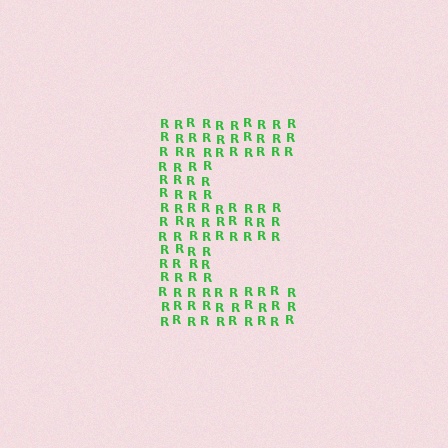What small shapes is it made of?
It is made of small letter R's.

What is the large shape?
The large shape is the letter E.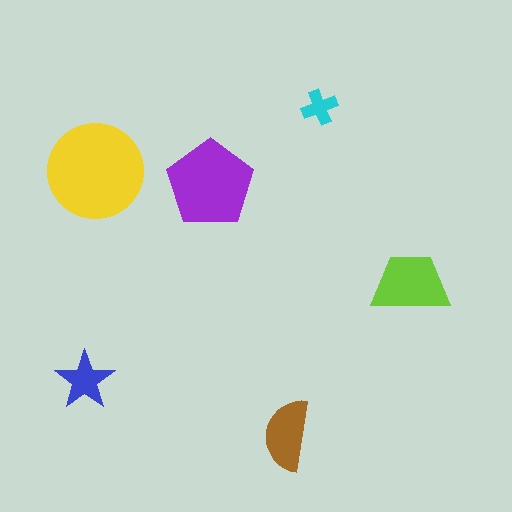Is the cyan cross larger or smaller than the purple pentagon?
Smaller.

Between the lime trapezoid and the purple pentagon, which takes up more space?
The purple pentagon.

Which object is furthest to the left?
The blue star is leftmost.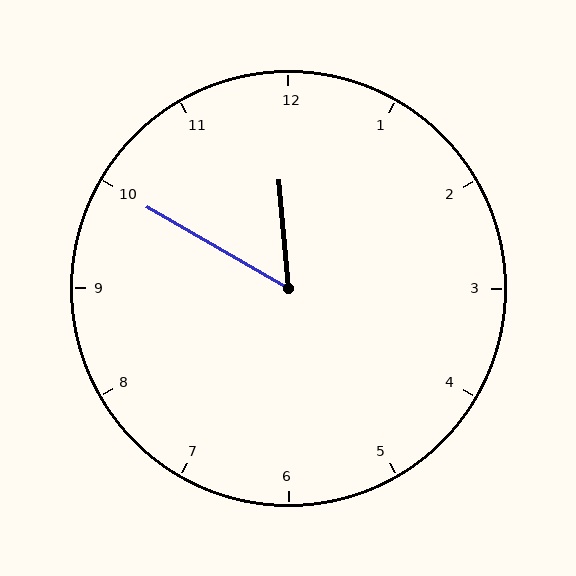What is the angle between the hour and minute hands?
Approximately 55 degrees.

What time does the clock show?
11:50.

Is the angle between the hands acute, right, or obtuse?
It is acute.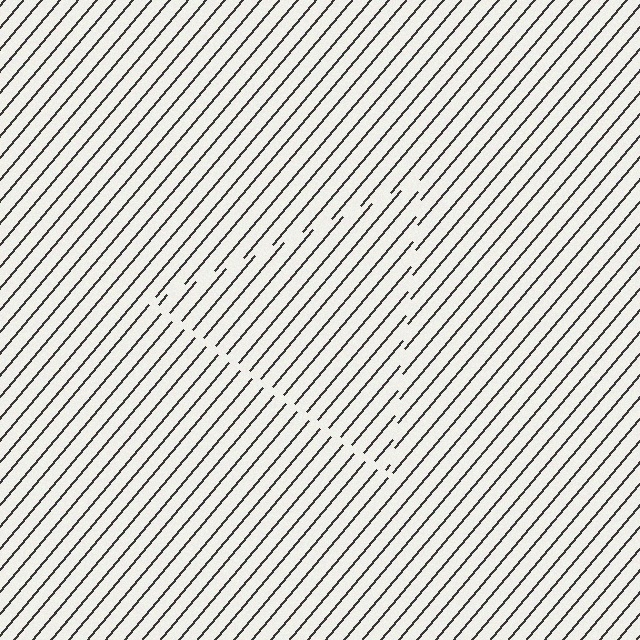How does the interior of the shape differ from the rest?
The interior of the shape contains the same grating, shifted by half a period — the contour is defined by the phase discontinuity where line-ends from the inner and outer gratings abut.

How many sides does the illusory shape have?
3 sides — the line-ends trace a triangle.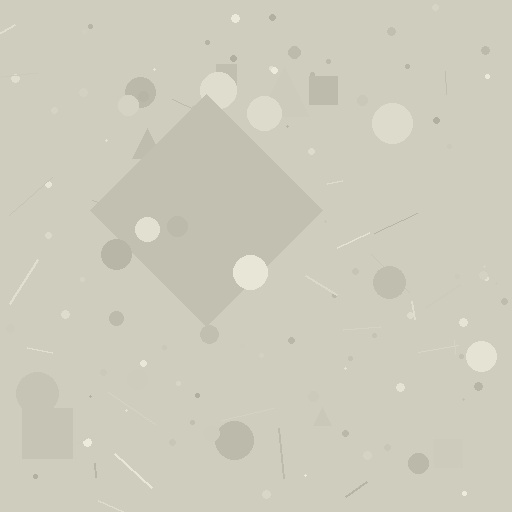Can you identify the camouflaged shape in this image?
The camouflaged shape is a diamond.